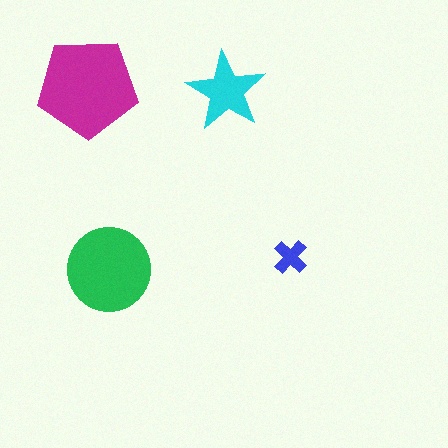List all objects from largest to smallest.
The magenta pentagon, the green circle, the cyan star, the blue cross.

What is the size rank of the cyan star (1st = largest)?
3rd.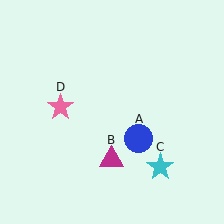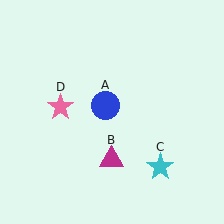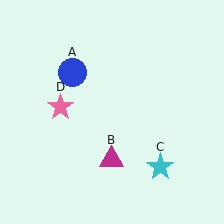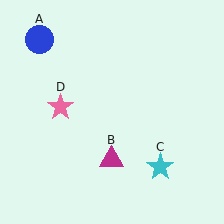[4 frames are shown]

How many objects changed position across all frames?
1 object changed position: blue circle (object A).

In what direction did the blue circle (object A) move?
The blue circle (object A) moved up and to the left.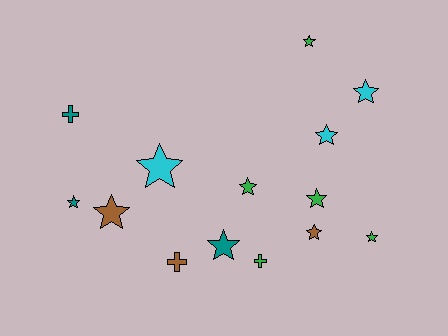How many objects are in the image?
There are 14 objects.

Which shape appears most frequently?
Star, with 11 objects.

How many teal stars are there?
There are 2 teal stars.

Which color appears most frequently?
Green, with 5 objects.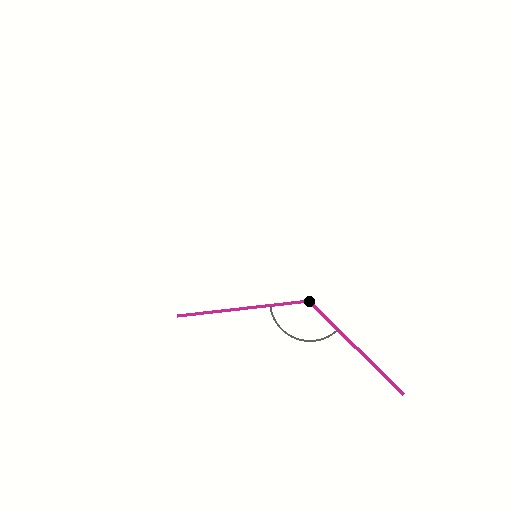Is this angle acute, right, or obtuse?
It is obtuse.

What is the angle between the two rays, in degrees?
Approximately 129 degrees.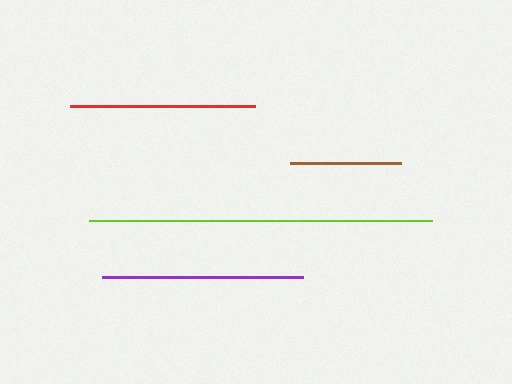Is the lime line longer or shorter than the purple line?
The lime line is longer than the purple line.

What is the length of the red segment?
The red segment is approximately 184 pixels long.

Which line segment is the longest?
The lime line is the longest at approximately 343 pixels.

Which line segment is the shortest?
The brown line is the shortest at approximately 111 pixels.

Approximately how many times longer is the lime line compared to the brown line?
The lime line is approximately 3.1 times the length of the brown line.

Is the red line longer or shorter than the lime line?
The lime line is longer than the red line.